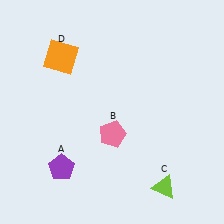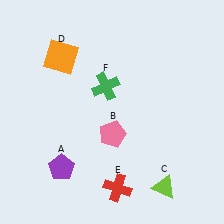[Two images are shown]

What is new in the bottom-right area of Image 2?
A red cross (E) was added in the bottom-right area of Image 2.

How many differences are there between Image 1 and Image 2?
There are 2 differences between the two images.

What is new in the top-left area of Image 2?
A green cross (F) was added in the top-left area of Image 2.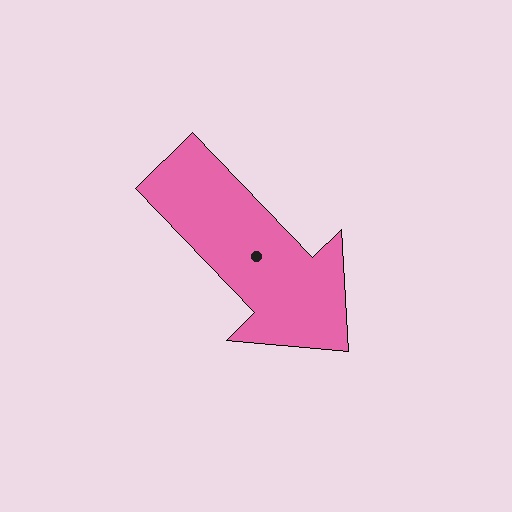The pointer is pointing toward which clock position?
Roughly 5 o'clock.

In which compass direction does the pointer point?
Southeast.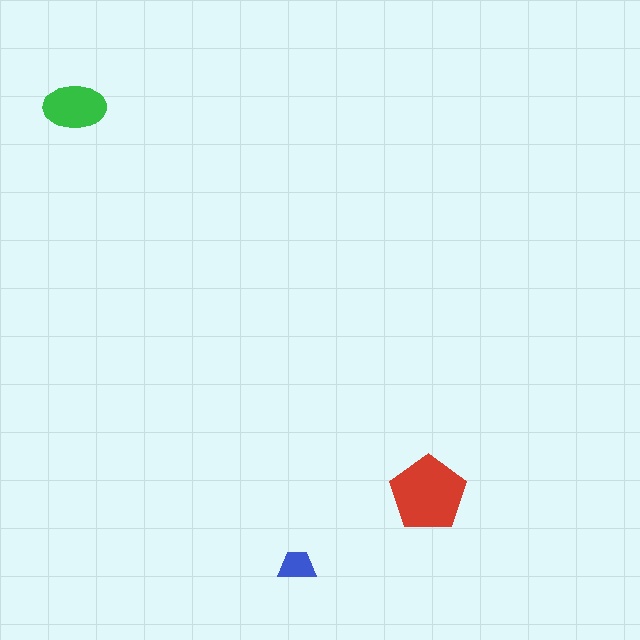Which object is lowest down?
The blue trapezoid is bottommost.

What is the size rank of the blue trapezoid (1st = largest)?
3rd.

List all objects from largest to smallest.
The red pentagon, the green ellipse, the blue trapezoid.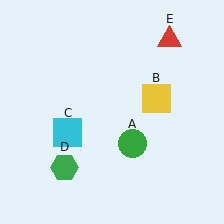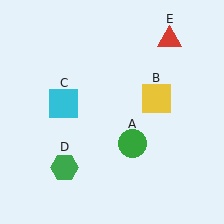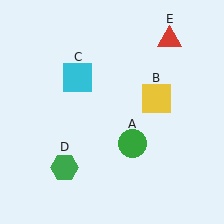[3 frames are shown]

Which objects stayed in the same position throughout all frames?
Green circle (object A) and yellow square (object B) and green hexagon (object D) and red triangle (object E) remained stationary.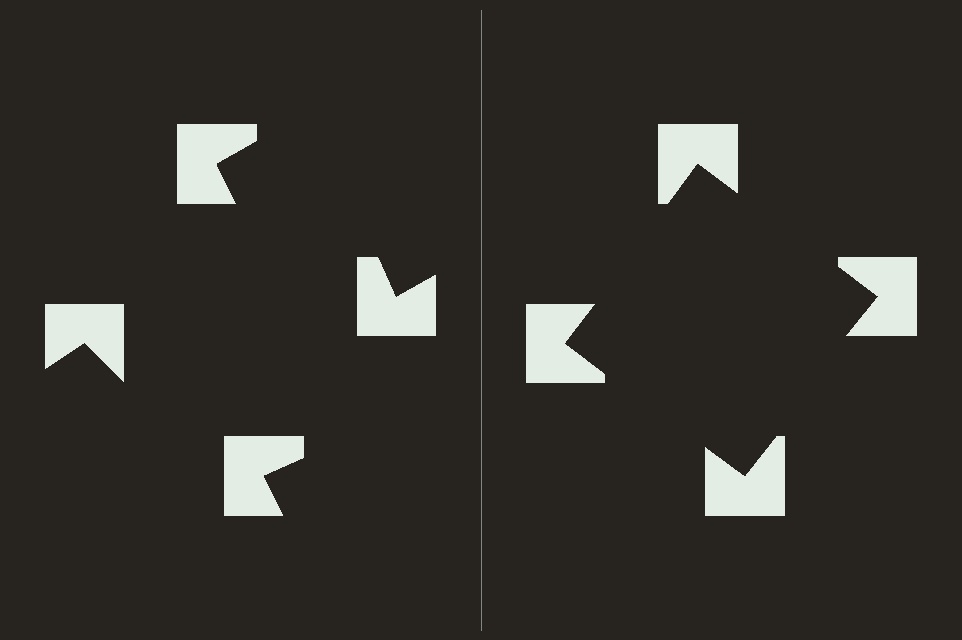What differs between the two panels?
The notched squares are positioned identically on both sides; only the wedge orientations differ. On the right they align to a square; on the left they are misaligned.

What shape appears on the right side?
An illusory square.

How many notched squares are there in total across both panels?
8 — 4 on each side.